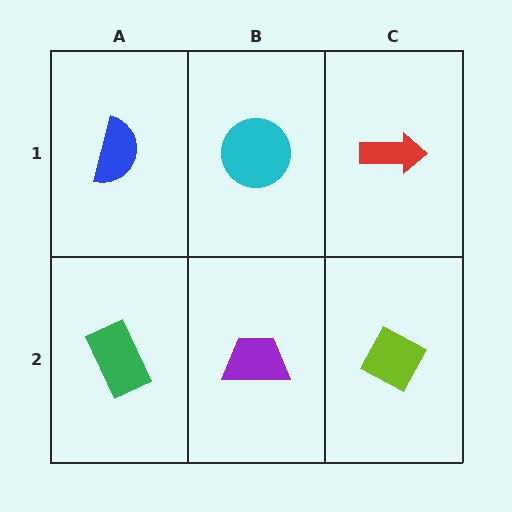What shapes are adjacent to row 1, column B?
A purple trapezoid (row 2, column B), a blue semicircle (row 1, column A), a red arrow (row 1, column C).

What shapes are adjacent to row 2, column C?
A red arrow (row 1, column C), a purple trapezoid (row 2, column B).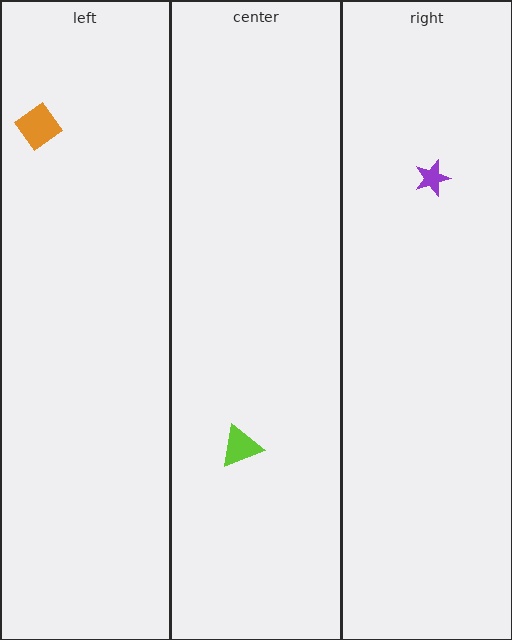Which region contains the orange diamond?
The left region.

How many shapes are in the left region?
1.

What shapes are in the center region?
The lime triangle.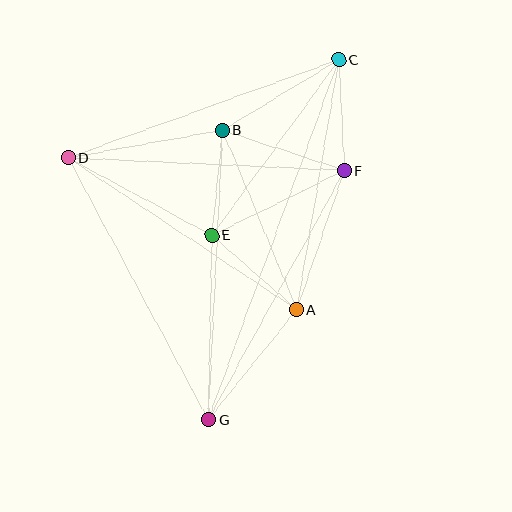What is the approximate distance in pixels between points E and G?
The distance between E and G is approximately 185 pixels.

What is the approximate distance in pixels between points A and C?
The distance between A and C is approximately 254 pixels.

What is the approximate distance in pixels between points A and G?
The distance between A and G is approximately 141 pixels.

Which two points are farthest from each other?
Points C and G are farthest from each other.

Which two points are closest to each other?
Points B and E are closest to each other.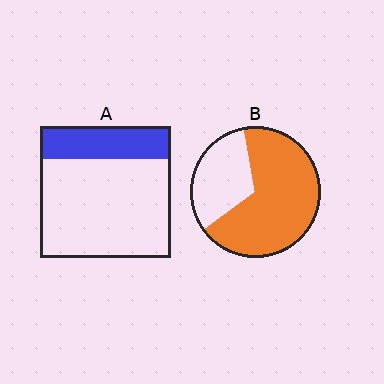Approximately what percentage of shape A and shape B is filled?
A is approximately 25% and B is approximately 70%.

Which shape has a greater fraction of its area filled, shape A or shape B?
Shape B.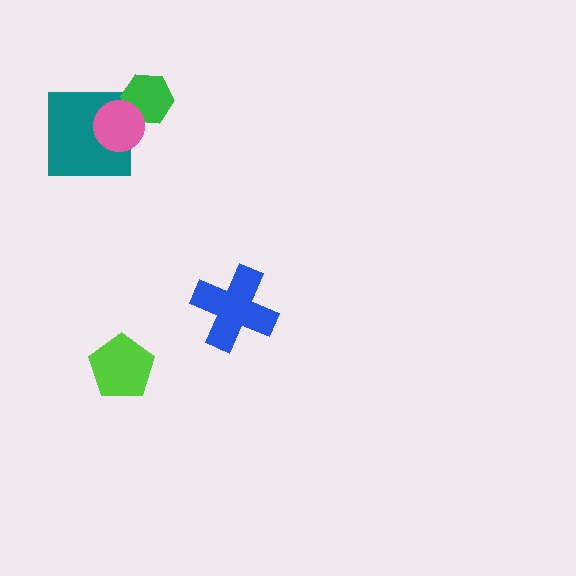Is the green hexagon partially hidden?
Yes, it is partially covered by another shape.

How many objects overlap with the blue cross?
0 objects overlap with the blue cross.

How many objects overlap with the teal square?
1 object overlaps with the teal square.